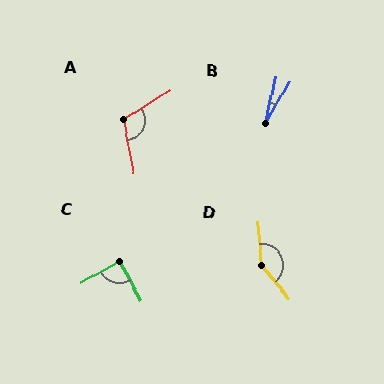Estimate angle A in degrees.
Approximately 112 degrees.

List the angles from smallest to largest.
B (19°), C (90°), A (112°), D (145°).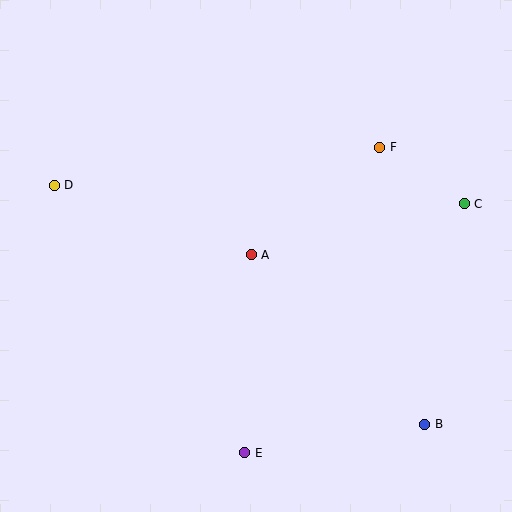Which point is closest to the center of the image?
Point A at (251, 255) is closest to the center.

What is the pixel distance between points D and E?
The distance between D and E is 328 pixels.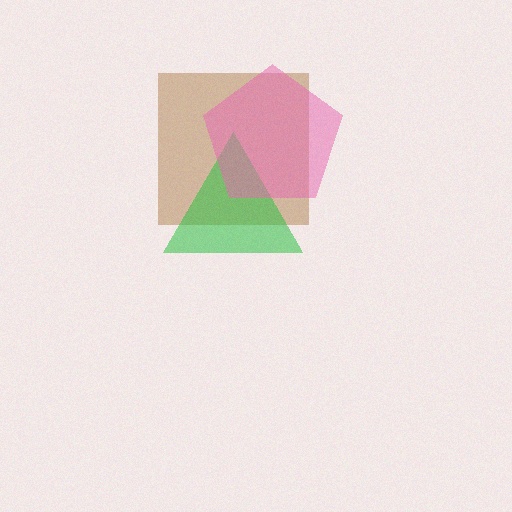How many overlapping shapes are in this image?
There are 3 overlapping shapes in the image.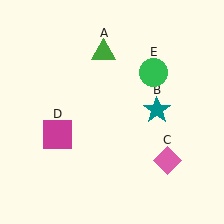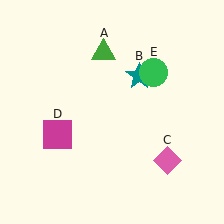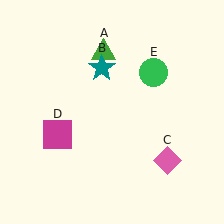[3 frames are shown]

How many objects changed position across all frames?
1 object changed position: teal star (object B).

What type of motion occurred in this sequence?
The teal star (object B) rotated counterclockwise around the center of the scene.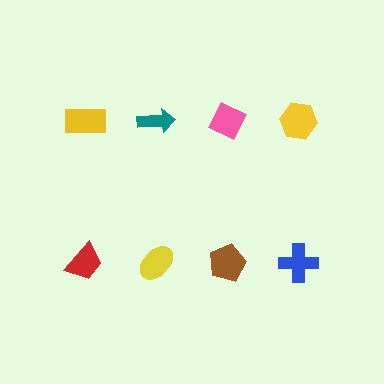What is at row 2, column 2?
A yellow ellipse.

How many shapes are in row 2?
4 shapes.